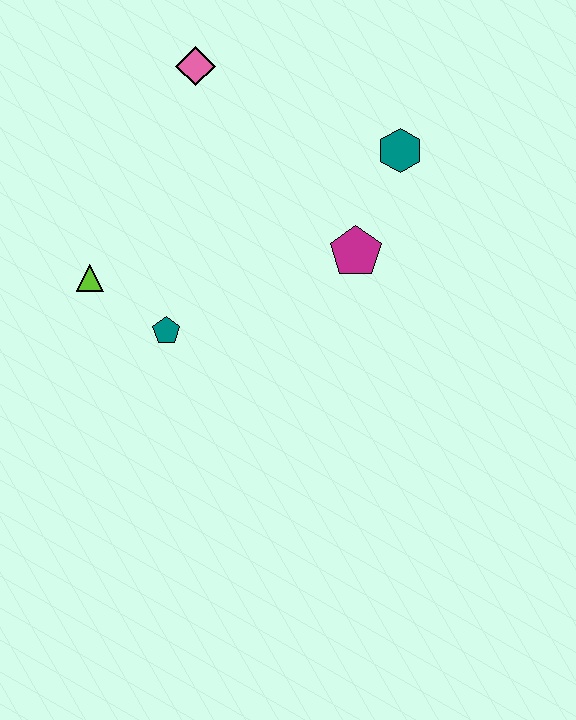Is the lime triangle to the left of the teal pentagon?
Yes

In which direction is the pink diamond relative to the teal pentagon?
The pink diamond is above the teal pentagon.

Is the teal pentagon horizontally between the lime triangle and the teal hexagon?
Yes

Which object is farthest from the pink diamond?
The teal pentagon is farthest from the pink diamond.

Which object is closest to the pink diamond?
The teal hexagon is closest to the pink diamond.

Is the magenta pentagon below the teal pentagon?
No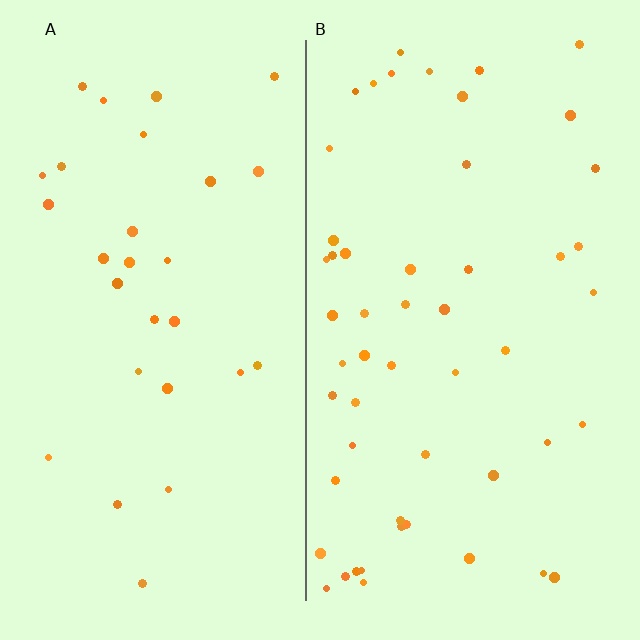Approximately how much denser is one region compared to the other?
Approximately 1.8× — region B over region A.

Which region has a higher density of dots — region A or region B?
B (the right).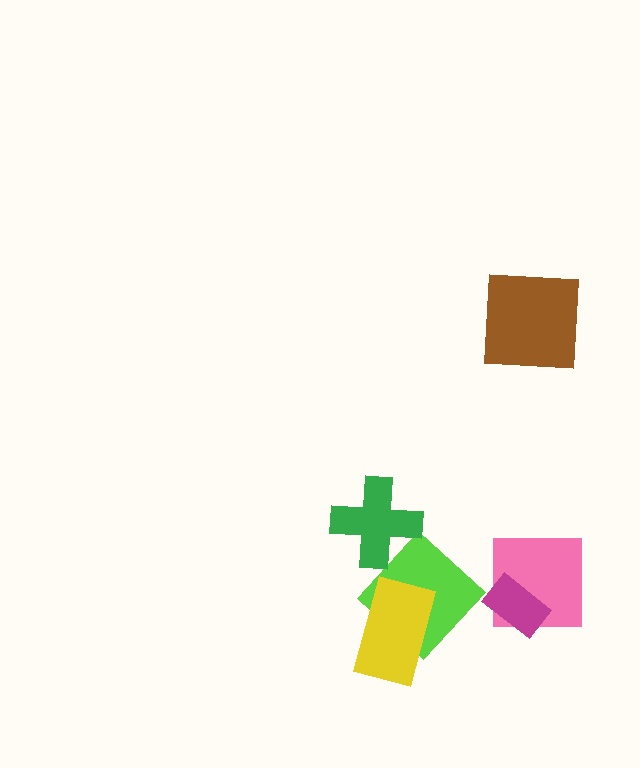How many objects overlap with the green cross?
0 objects overlap with the green cross.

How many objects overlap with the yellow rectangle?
1 object overlaps with the yellow rectangle.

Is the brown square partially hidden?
No, no other shape covers it.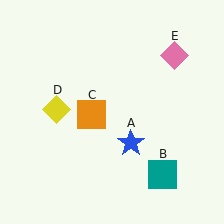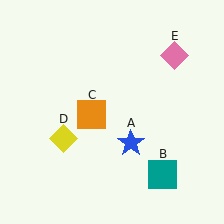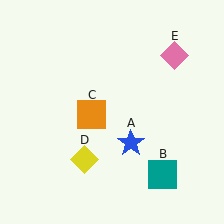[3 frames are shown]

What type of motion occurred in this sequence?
The yellow diamond (object D) rotated counterclockwise around the center of the scene.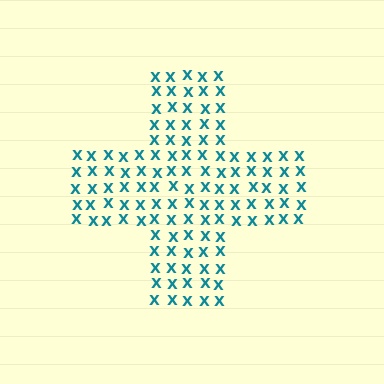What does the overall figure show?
The overall figure shows a cross.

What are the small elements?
The small elements are letter X's.